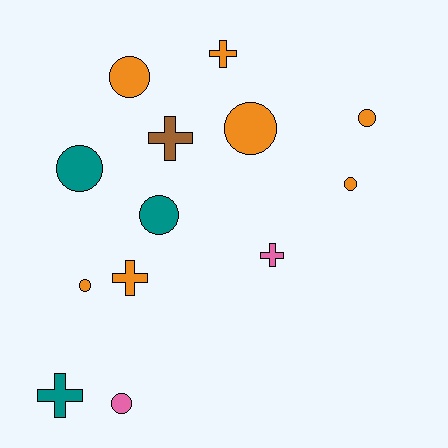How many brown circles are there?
There are no brown circles.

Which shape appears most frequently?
Circle, with 8 objects.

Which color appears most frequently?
Orange, with 7 objects.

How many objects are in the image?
There are 13 objects.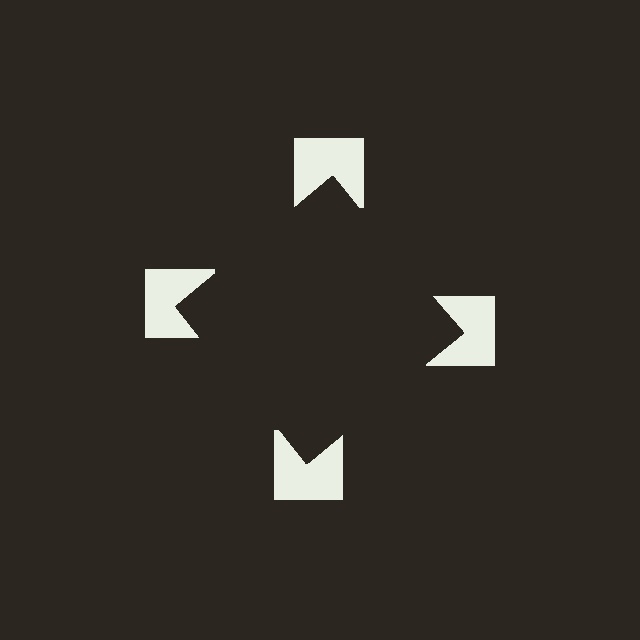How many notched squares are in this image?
There are 4 — one at each vertex of the illusory square.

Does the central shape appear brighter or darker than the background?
It typically appears slightly darker than the background, even though no actual brightness change is drawn.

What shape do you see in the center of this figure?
An illusory square — its edges are inferred from the aligned wedge cuts in the notched squares, not physically drawn.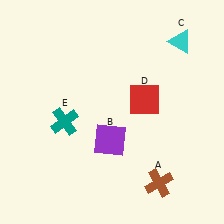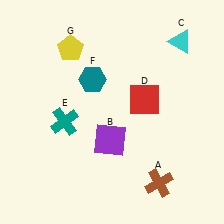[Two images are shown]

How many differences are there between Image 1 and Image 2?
There are 2 differences between the two images.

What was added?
A teal hexagon (F), a yellow pentagon (G) were added in Image 2.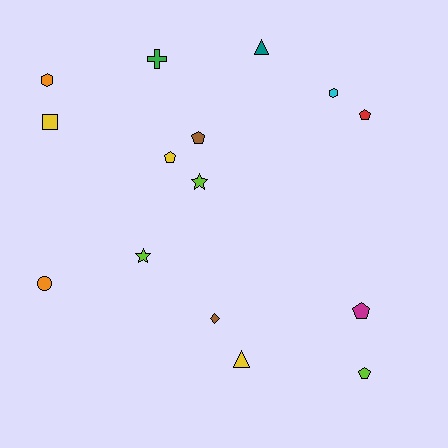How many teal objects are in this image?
There is 1 teal object.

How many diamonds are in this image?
There is 1 diamond.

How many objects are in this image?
There are 15 objects.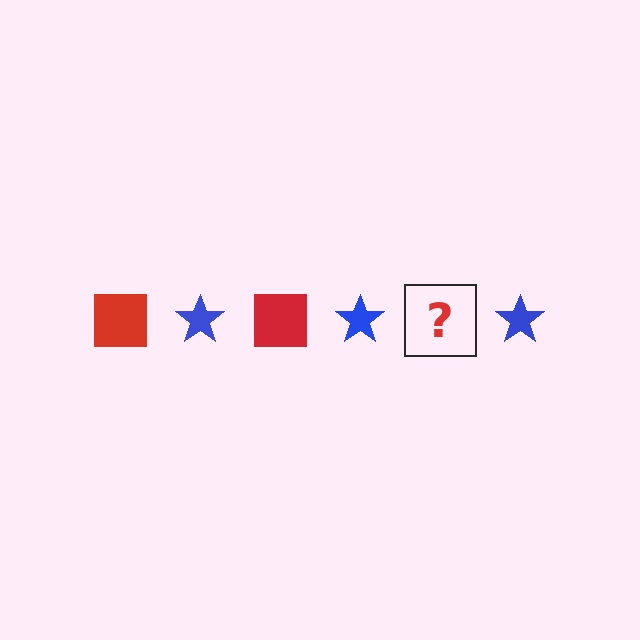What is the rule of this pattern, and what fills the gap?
The rule is that the pattern alternates between red square and blue star. The gap should be filled with a red square.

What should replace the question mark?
The question mark should be replaced with a red square.